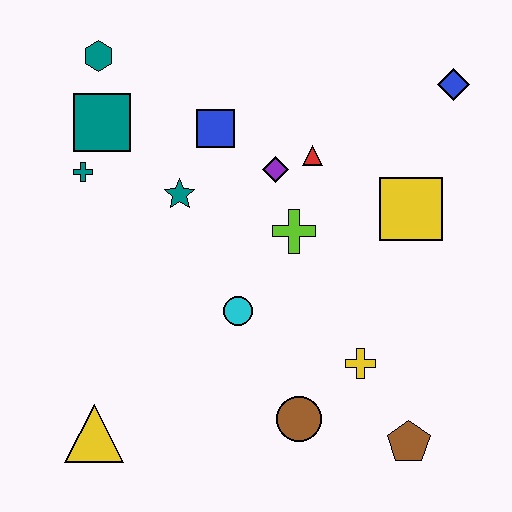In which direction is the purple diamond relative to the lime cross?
The purple diamond is above the lime cross.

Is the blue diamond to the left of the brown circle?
No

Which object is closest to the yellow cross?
The brown circle is closest to the yellow cross.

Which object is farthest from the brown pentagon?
The teal hexagon is farthest from the brown pentagon.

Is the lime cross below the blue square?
Yes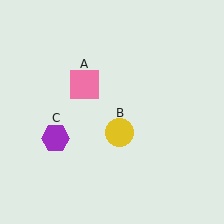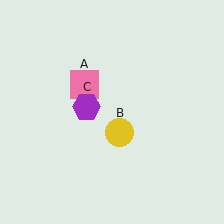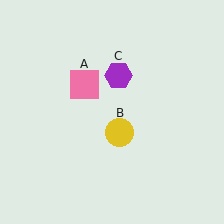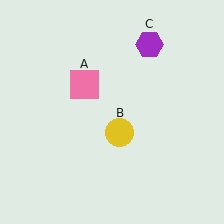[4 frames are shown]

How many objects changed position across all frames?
1 object changed position: purple hexagon (object C).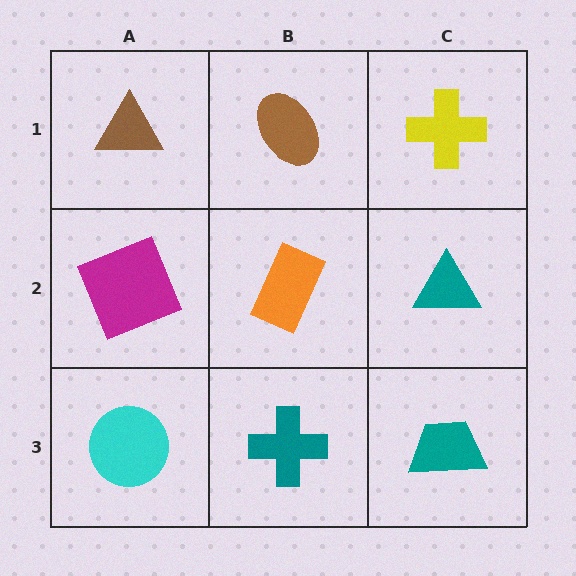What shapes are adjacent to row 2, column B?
A brown ellipse (row 1, column B), a teal cross (row 3, column B), a magenta square (row 2, column A), a teal triangle (row 2, column C).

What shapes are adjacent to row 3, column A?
A magenta square (row 2, column A), a teal cross (row 3, column B).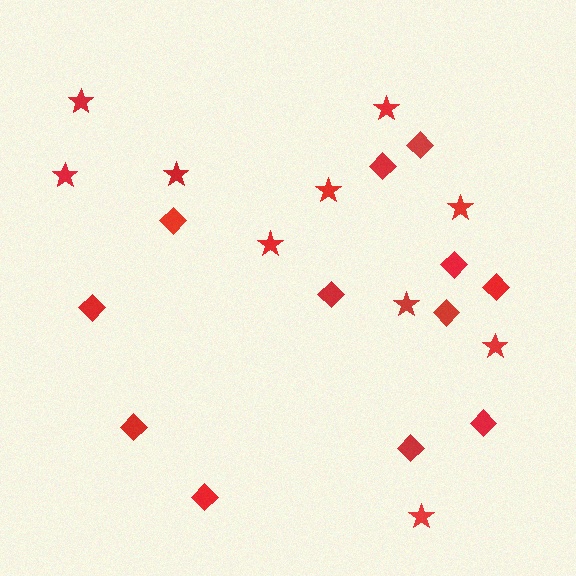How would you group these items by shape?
There are 2 groups: one group of diamonds (12) and one group of stars (10).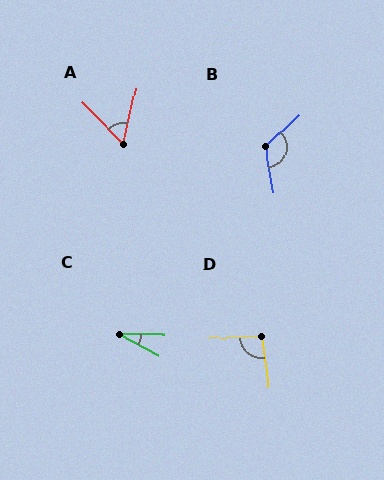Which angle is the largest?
B, at approximately 123 degrees.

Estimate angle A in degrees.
Approximately 57 degrees.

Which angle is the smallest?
C, at approximately 29 degrees.